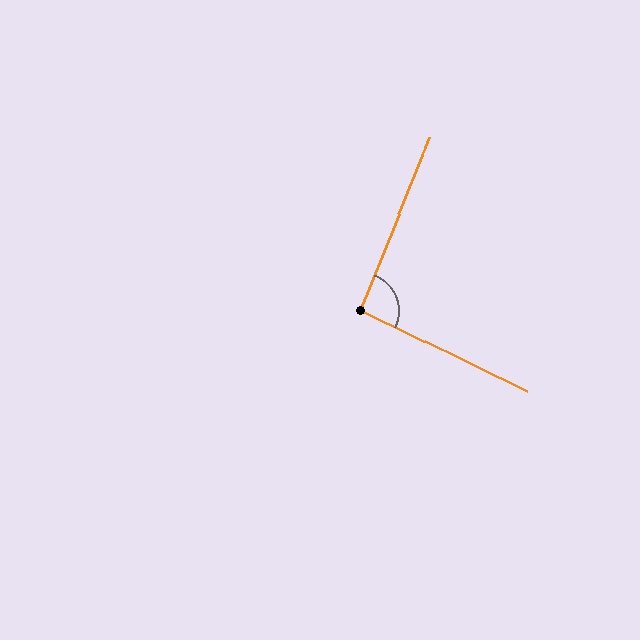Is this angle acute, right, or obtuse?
It is approximately a right angle.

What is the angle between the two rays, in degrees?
Approximately 94 degrees.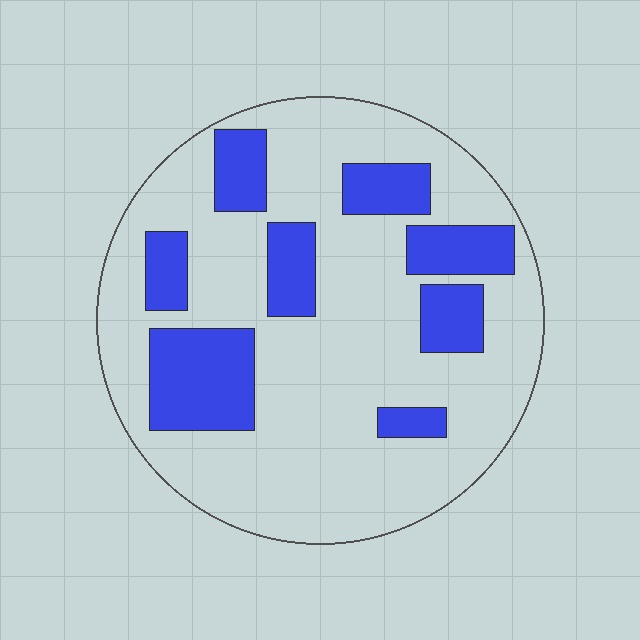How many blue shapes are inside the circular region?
8.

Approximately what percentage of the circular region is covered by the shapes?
Approximately 25%.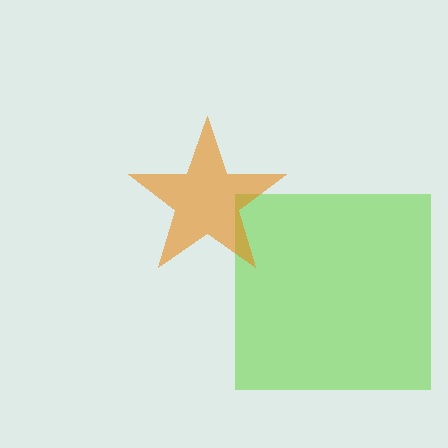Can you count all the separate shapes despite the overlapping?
Yes, there are 2 separate shapes.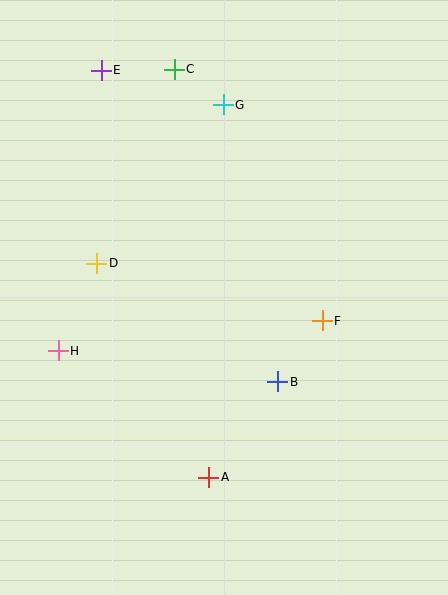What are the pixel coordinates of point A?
Point A is at (209, 477).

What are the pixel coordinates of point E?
Point E is at (101, 70).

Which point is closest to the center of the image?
Point B at (278, 382) is closest to the center.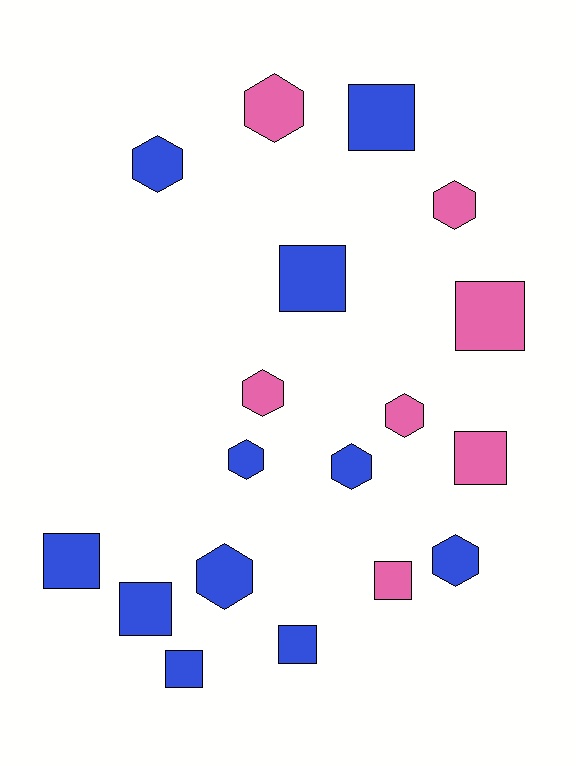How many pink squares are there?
There are 3 pink squares.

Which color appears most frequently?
Blue, with 11 objects.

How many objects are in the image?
There are 18 objects.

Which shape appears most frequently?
Hexagon, with 9 objects.